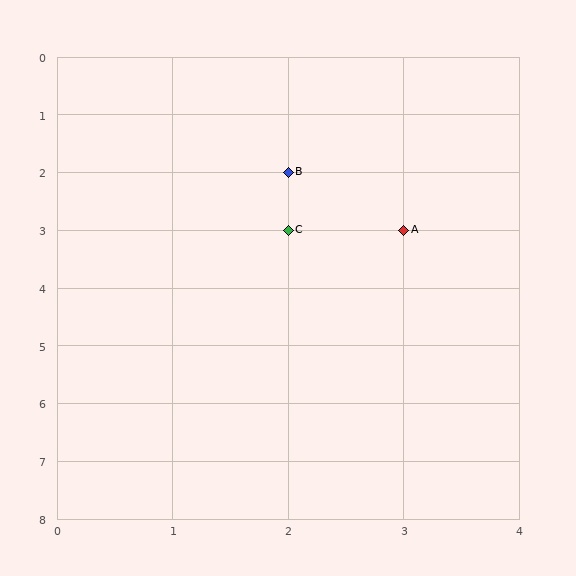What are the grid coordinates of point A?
Point A is at grid coordinates (3, 3).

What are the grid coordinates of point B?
Point B is at grid coordinates (2, 2).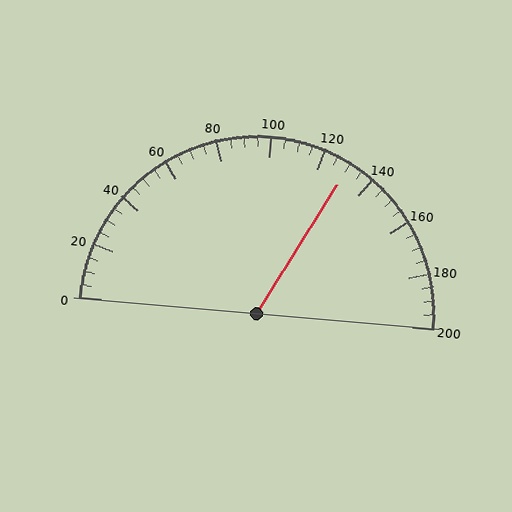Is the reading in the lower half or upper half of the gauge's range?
The reading is in the upper half of the range (0 to 200).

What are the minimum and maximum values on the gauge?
The gauge ranges from 0 to 200.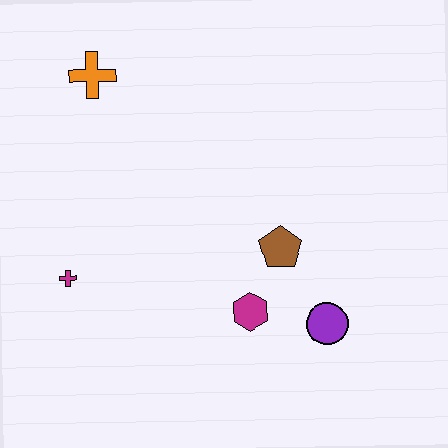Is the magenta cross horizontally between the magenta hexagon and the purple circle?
No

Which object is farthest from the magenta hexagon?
The orange cross is farthest from the magenta hexagon.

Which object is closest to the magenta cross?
The magenta hexagon is closest to the magenta cross.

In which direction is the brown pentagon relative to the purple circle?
The brown pentagon is above the purple circle.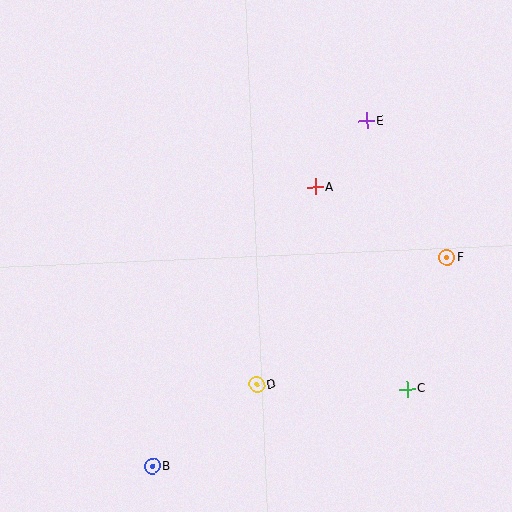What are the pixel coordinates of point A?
Point A is at (315, 187).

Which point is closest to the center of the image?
Point A at (315, 187) is closest to the center.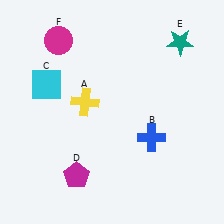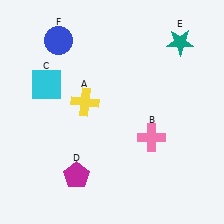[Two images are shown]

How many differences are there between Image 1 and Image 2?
There are 2 differences between the two images.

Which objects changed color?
B changed from blue to pink. F changed from magenta to blue.